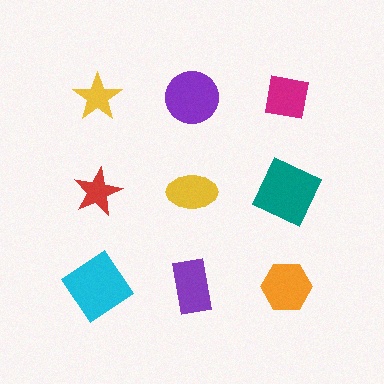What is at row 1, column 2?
A purple circle.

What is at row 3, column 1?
A cyan diamond.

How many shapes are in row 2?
3 shapes.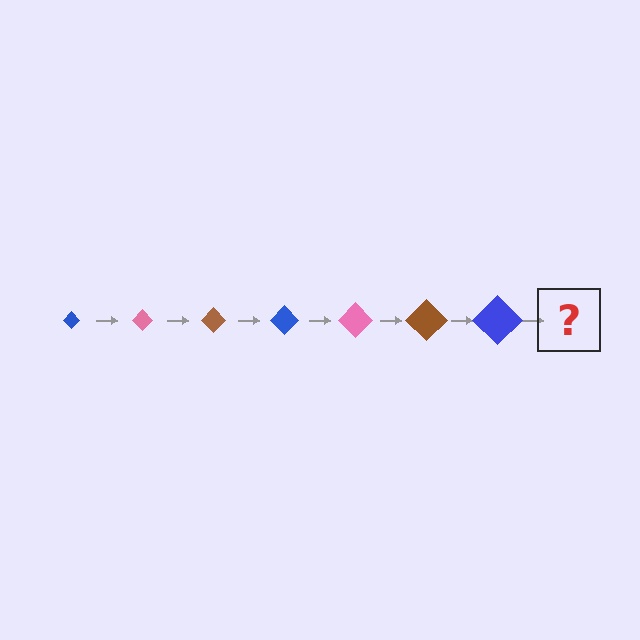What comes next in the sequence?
The next element should be a pink diamond, larger than the previous one.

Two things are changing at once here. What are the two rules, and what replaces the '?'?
The two rules are that the diamond grows larger each step and the color cycles through blue, pink, and brown. The '?' should be a pink diamond, larger than the previous one.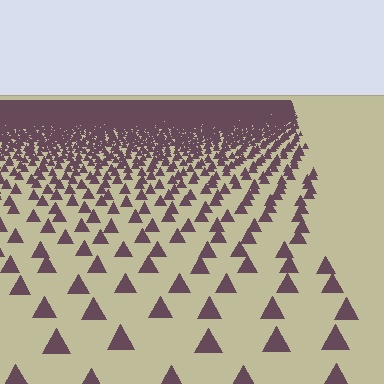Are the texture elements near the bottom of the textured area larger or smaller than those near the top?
Larger. Near the bottom, elements are closer to the viewer and appear at a bigger on-screen size.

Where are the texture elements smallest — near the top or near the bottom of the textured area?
Near the top.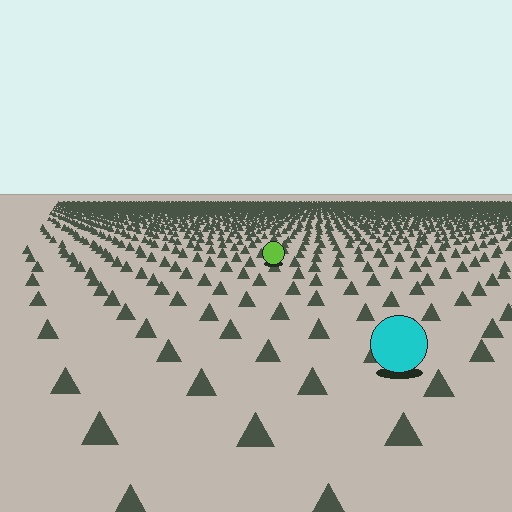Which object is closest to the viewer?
The cyan circle is closest. The texture marks near it are larger and more spread out.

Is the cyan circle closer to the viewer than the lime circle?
Yes. The cyan circle is closer — you can tell from the texture gradient: the ground texture is coarser near it.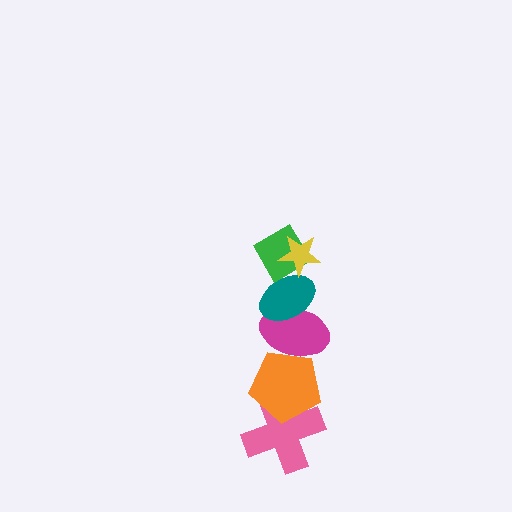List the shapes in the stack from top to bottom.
From top to bottom: the yellow star, the green diamond, the teal ellipse, the magenta ellipse, the orange pentagon, the pink cross.